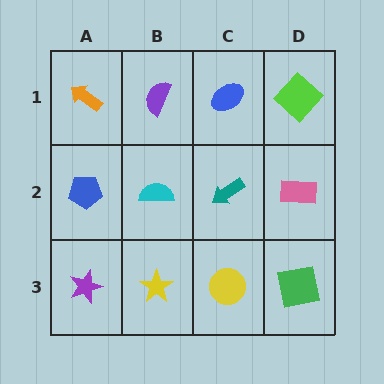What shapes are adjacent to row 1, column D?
A pink rectangle (row 2, column D), a blue ellipse (row 1, column C).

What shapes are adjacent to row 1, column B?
A cyan semicircle (row 2, column B), an orange arrow (row 1, column A), a blue ellipse (row 1, column C).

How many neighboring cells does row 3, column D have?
2.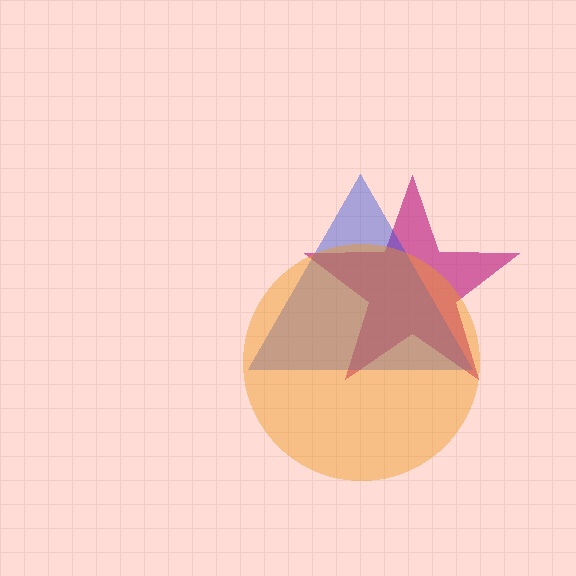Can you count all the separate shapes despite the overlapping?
Yes, there are 3 separate shapes.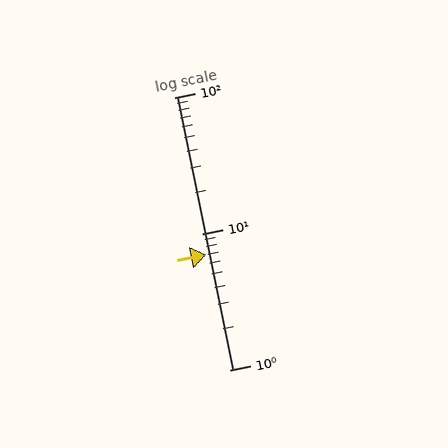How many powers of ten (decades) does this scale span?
The scale spans 2 decades, from 1 to 100.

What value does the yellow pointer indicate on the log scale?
The pointer indicates approximately 7.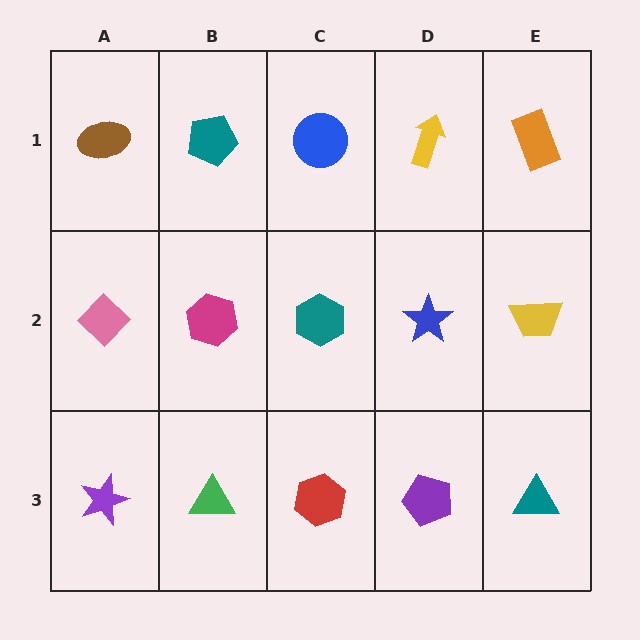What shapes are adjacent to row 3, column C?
A teal hexagon (row 2, column C), a green triangle (row 3, column B), a purple pentagon (row 3, column D).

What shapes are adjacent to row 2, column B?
A teal pentagon (row 1, column B), a green triangle (row 3, column B), a pink diamond (row 2, column A), a teal hexagon (row 2, column C).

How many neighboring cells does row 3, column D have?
3.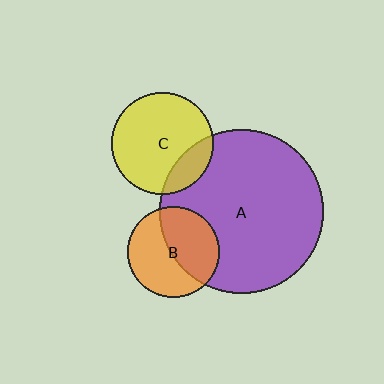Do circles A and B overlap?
Yes.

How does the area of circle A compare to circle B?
Approximately 3.2 times.